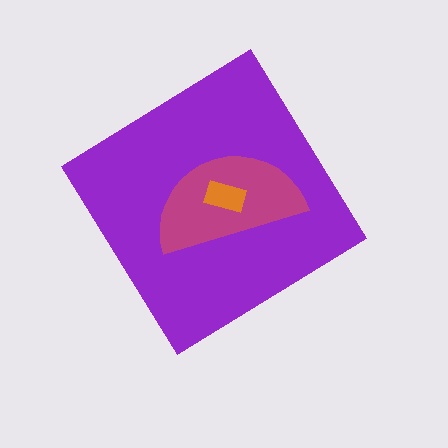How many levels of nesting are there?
3.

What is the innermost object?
The orange rectangle.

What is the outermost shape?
The purple diamond.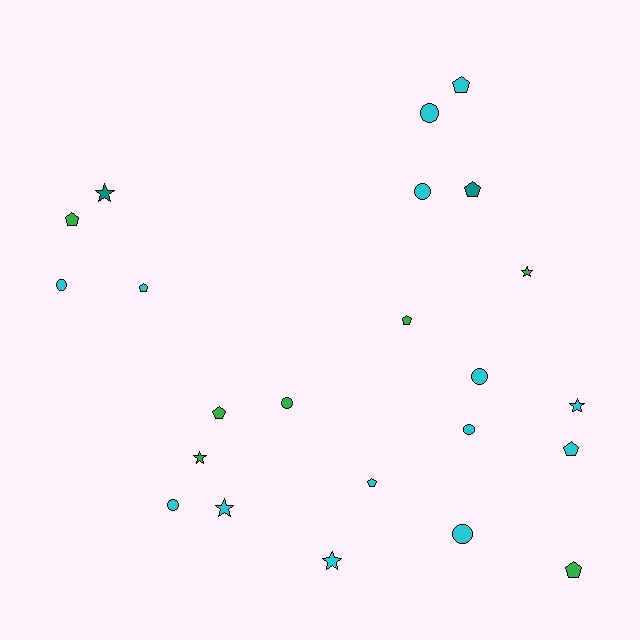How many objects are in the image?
There are 23 objects.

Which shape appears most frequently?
Pentagon, with 9 objects.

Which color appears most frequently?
Cyan, with 14 objects.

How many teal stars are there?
There is 1 teal star.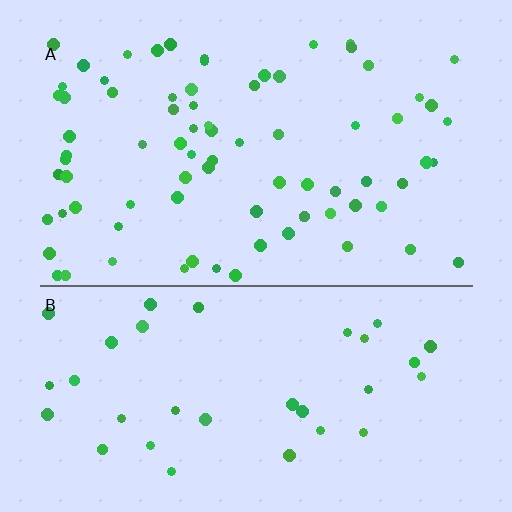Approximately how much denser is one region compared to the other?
Approximately 2.2× — region A over region B.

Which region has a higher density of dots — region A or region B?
A (the top).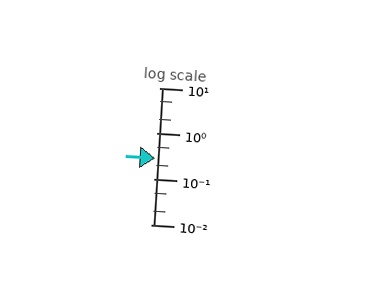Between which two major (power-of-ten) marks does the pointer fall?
The pointer is between 0.1 and 1.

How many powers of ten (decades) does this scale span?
The scale spans 3 decades, from 0.01 to 10.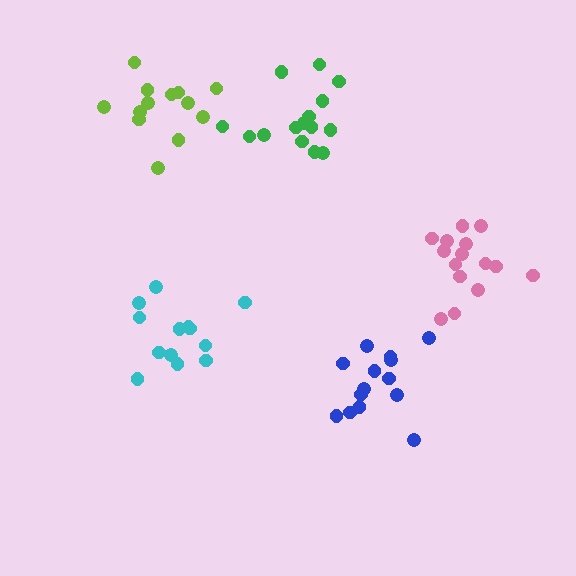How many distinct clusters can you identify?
There are 5 distinct clusters.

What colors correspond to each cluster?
The clusters are colored: cyan, green, lime, blue, pink.